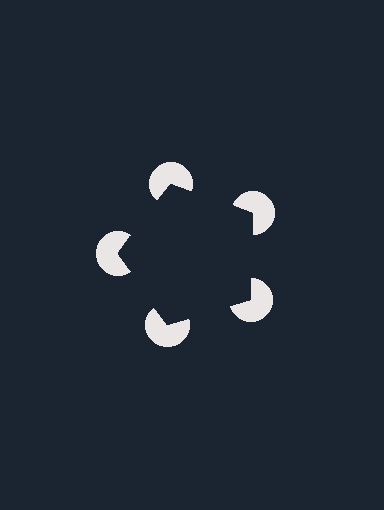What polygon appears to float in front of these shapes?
An illusory pentagon — its edges are inferred from the aligned wedge cuts in the pac-man discs, not physically drawn.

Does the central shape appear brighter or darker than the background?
It typically appears slightly darker than the background, even though no actual brightness change is drawn.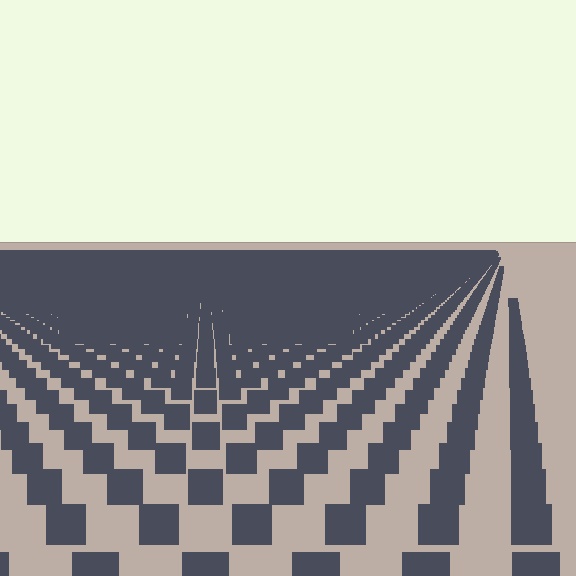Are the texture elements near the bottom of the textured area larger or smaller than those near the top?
Larger. Near the bottom, elements are closer to the viewer and appear at a bigger on-screen size.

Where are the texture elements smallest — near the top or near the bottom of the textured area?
Near the top.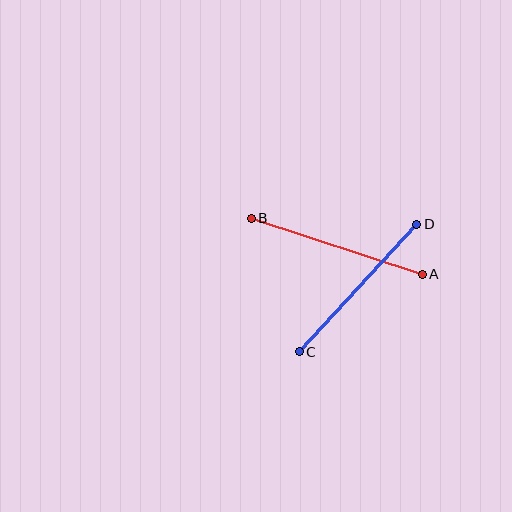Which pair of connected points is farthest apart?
Points A and B are farthest apart.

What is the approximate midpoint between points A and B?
The midpoint is at approximately (337, 246) pixels.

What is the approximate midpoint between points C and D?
The midpoint is at approximately (358, 288) pixels.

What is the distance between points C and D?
The distance is approximately 173 pixels.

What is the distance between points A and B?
The distance is approximately 180 pixels.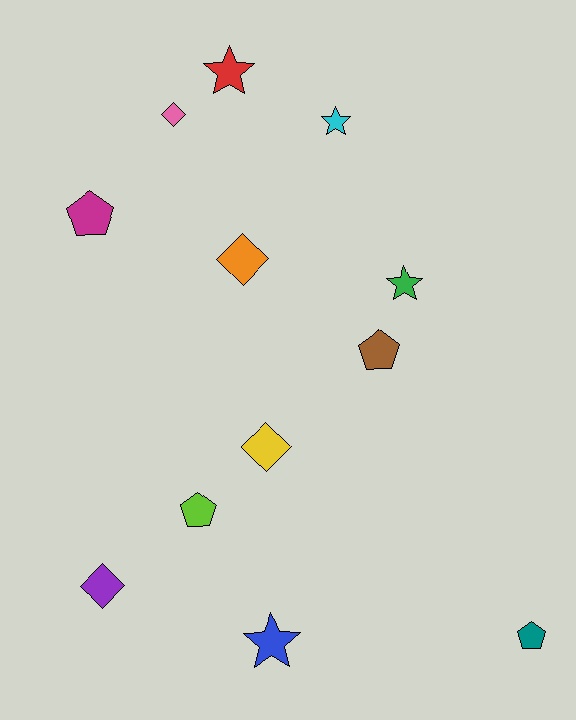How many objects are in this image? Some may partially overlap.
There are 12 objects.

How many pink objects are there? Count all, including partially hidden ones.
There is 1 pink object.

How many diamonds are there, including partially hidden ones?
There are 4 diamonds.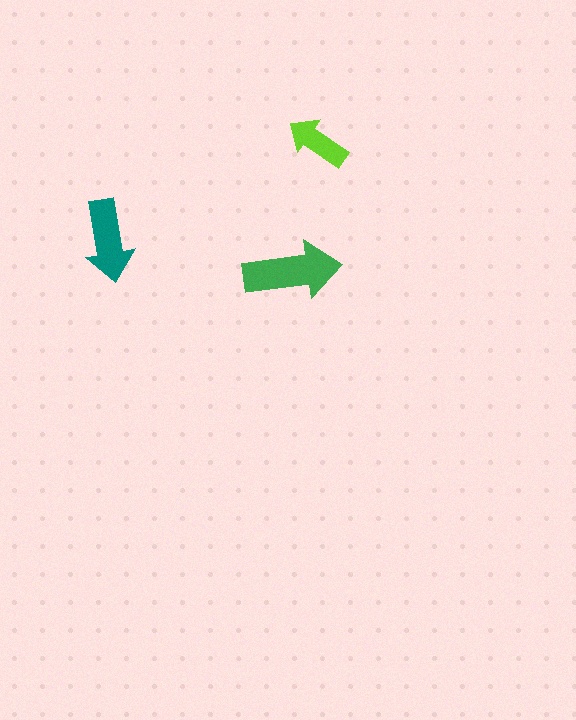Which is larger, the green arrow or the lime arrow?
The green one.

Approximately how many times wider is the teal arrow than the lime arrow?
About 1.5 times wider.